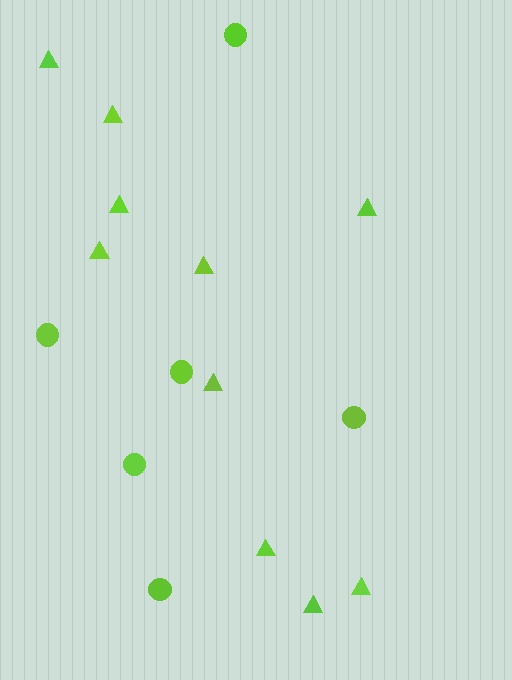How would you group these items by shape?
There are 2 groups: one group of circles (6) and one group of triangles (10).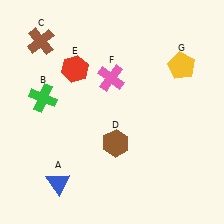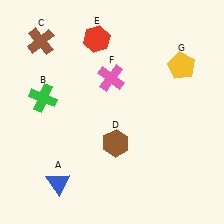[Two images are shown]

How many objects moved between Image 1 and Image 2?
1 object moved between the two images.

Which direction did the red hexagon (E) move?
The red hexagon (E) moved up.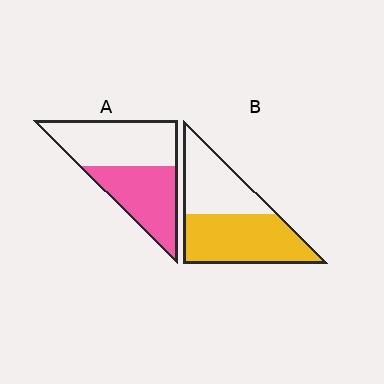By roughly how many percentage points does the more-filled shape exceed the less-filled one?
By roughly 10 percentage points (B over A).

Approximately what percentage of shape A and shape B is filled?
A is approximately 45% and B is approximately 55%.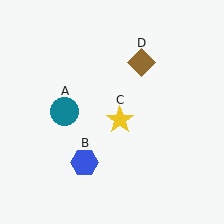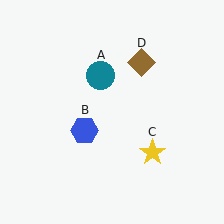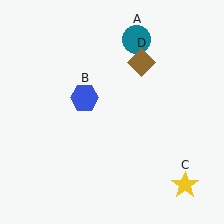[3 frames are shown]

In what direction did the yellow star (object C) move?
The yellow star (object C) moved down and to the right.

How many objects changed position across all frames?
3 objects changed position: teal circle (object A), blue hexagon (object B), yellow star (object C).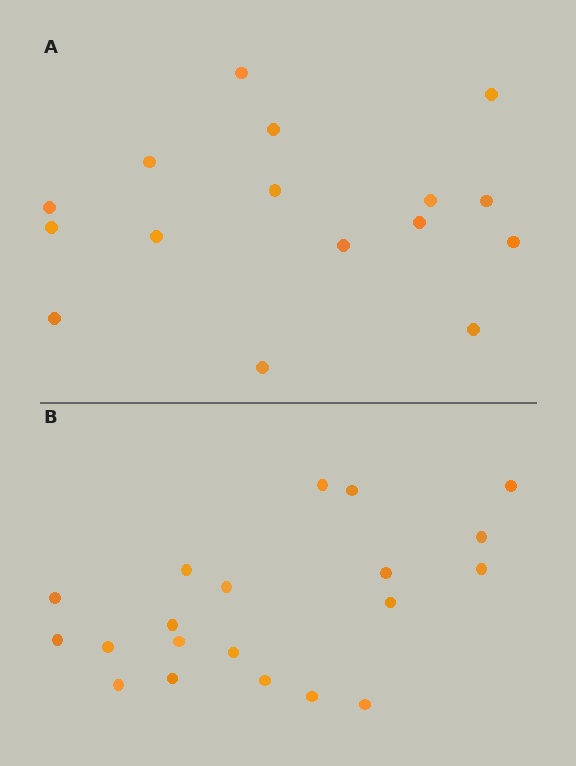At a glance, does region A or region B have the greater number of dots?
Region B (the bottom region) has more dots.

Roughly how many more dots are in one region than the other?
Region B has about 4 more dots than region A.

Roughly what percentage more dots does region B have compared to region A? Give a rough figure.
About 25% more.